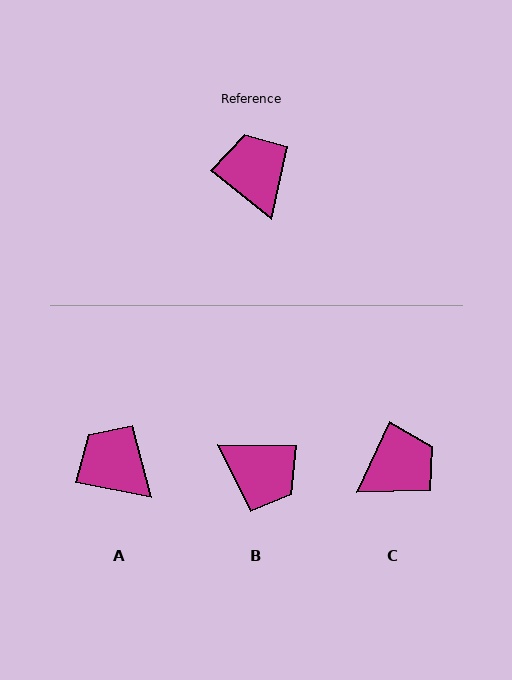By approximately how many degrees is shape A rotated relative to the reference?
Approximately 28 degrees counter-clockwise.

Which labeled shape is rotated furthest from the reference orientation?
B, about 142 degrees away.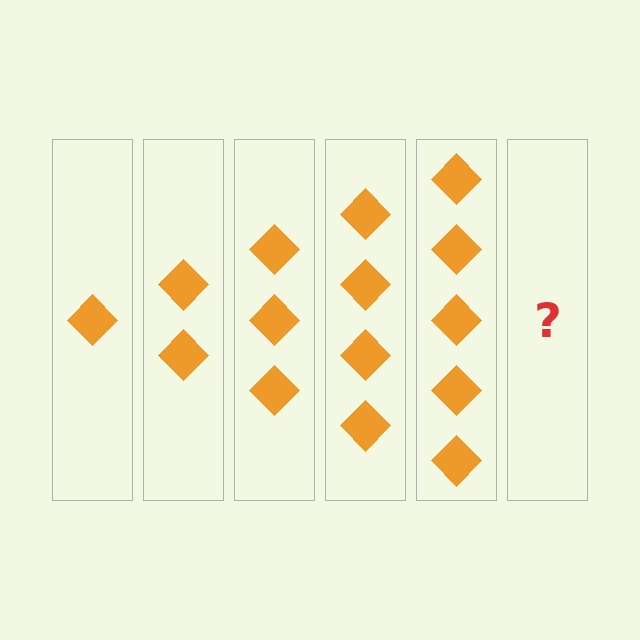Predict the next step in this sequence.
The next step is 6 diamonds.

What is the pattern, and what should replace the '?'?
The pattern is that each step adds one more diamond. The '?' should be 6 diamonds.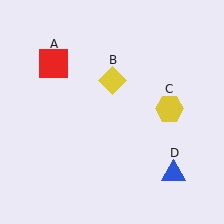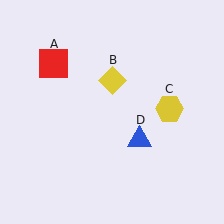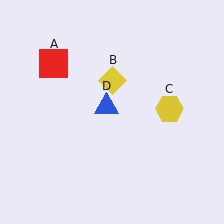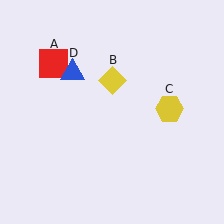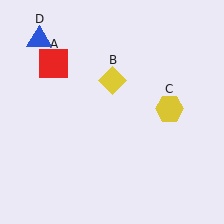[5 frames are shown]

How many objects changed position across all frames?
1 object changed position: blue triangle (object D).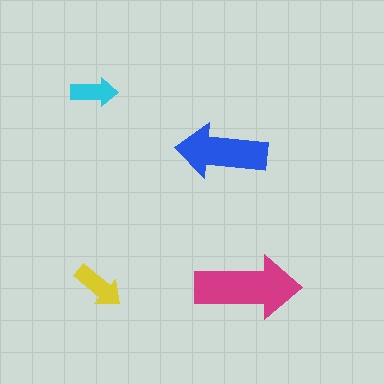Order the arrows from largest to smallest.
the magenta one, the blue one, the yellow one, the cyan one.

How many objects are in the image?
There are 4 objects in the image.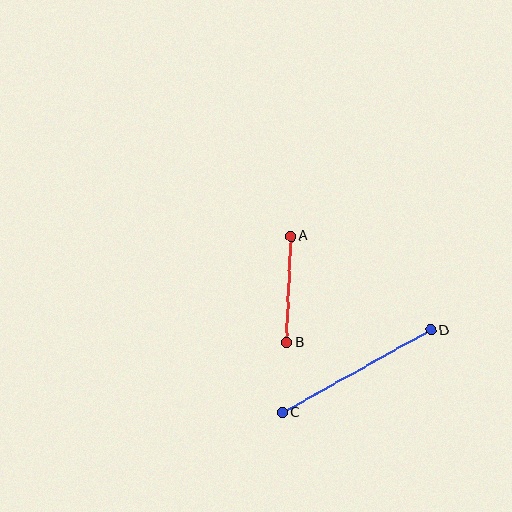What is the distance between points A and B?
The distance is approximately 106 pixels.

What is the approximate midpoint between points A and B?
The midpoint is at approximately (289, 289) pixels.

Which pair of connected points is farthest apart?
Points C and D are farthest apart.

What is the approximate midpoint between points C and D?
The midpoint is at approximately (357, 371) pixels.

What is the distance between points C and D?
The distance is approximately 170 pixels.